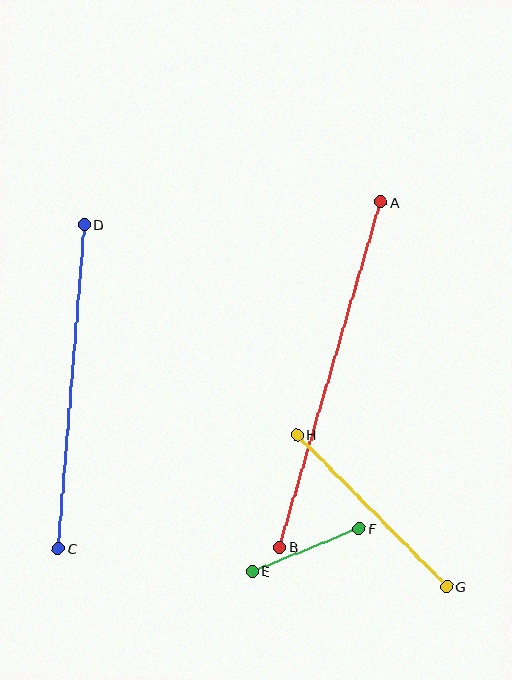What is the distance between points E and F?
The distance is approximately 115 pixels.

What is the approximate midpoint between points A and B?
The midpoint is at approximately (330, 375) pixels.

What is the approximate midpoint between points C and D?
The midpoint is at approximately (71, 387) pixels.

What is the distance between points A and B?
The distance is approximately 360 pixels.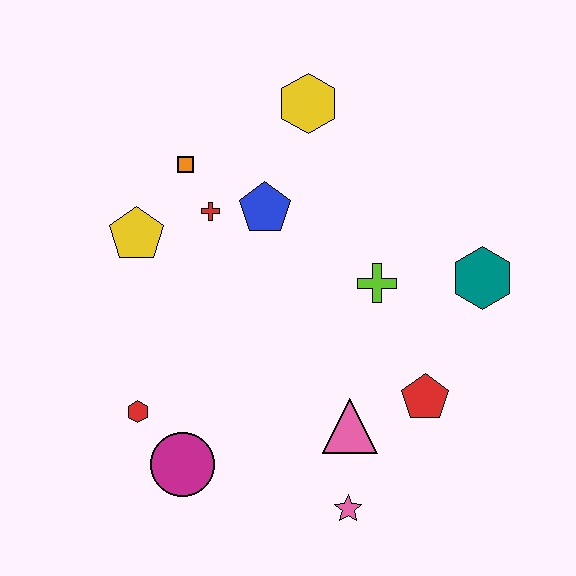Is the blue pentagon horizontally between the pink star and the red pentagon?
No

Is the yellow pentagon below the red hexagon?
No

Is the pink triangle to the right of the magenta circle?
Yes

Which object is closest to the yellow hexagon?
The blue pentagon is closest to the yellow hexagon.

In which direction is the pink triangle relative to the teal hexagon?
The pink triangle is below the teal hexagon.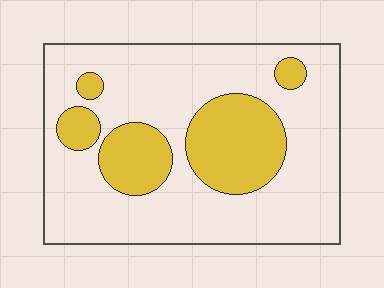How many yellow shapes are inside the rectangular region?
5.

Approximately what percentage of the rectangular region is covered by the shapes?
Approximately 25%.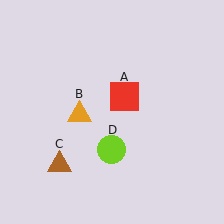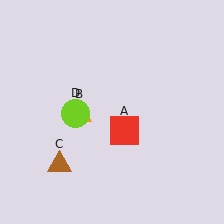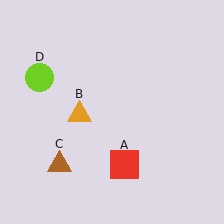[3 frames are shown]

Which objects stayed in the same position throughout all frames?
Orange triangle (object B) and brown triangle (object C) remained stationary.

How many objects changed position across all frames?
2 objects changed position: red square (object A), lime circle (object D).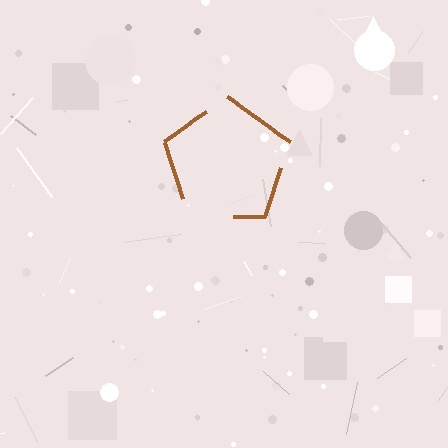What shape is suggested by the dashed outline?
The dashed outline suggests a pentagon.